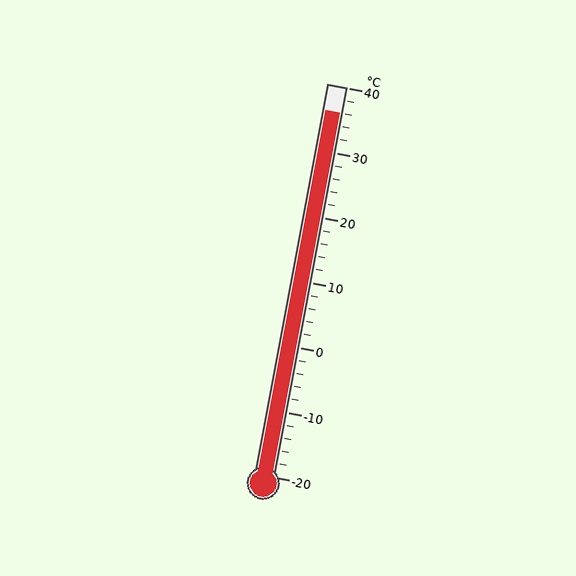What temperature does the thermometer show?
The thermometer shows approximately 36°C.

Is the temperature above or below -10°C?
The temperature is above -10°C.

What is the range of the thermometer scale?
The thermometer scale ranges from -20°C to 40°C.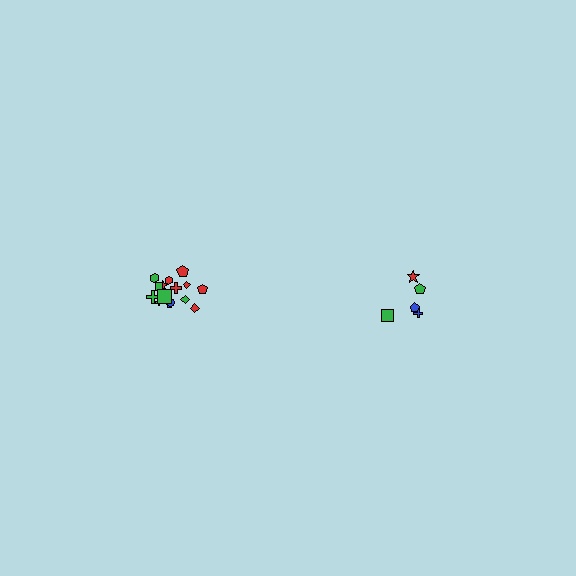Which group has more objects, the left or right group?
The left group.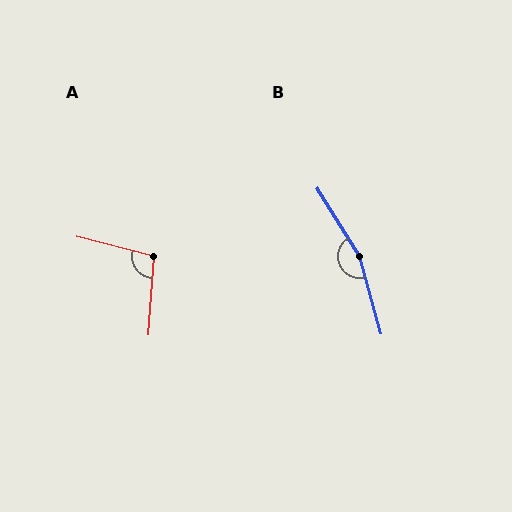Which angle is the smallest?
A, at approximately 100 degrees.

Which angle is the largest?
B, at approximately 164 degrees.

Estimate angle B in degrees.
Approximately 164 degrees.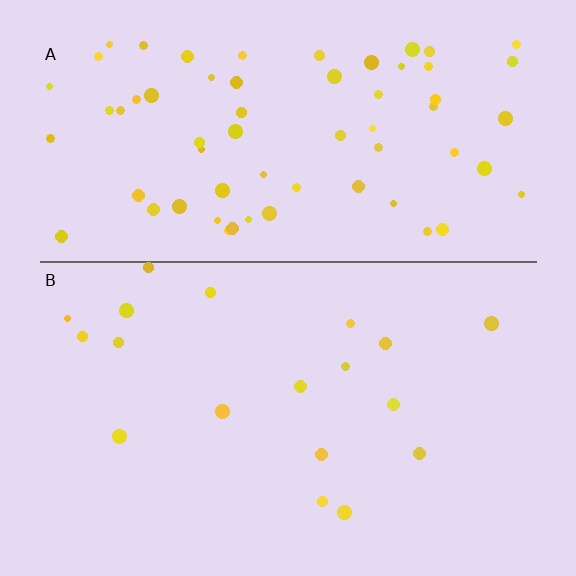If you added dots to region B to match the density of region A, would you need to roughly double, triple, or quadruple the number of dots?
Approximately quadruple.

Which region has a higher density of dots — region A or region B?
A (the top).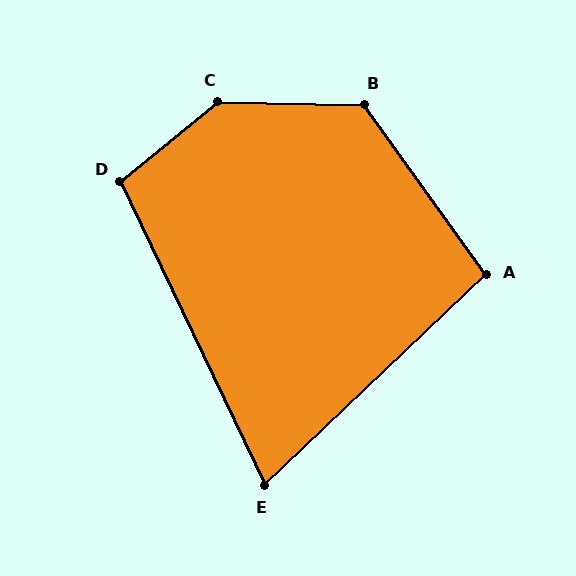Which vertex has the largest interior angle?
C, at approximately 140 degrees.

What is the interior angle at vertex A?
Approximately 98 degrees (obtuse).